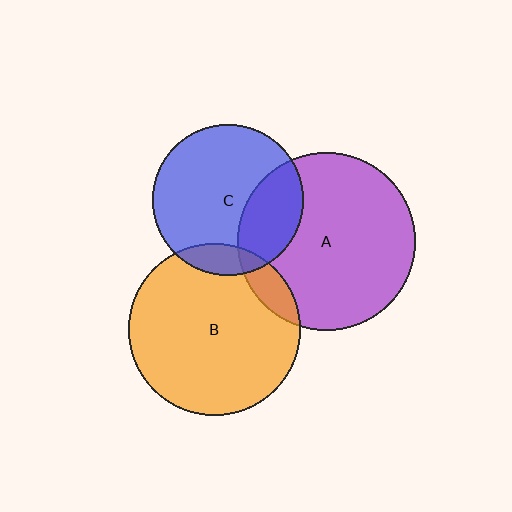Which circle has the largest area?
Circle A (purple).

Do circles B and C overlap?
Yes.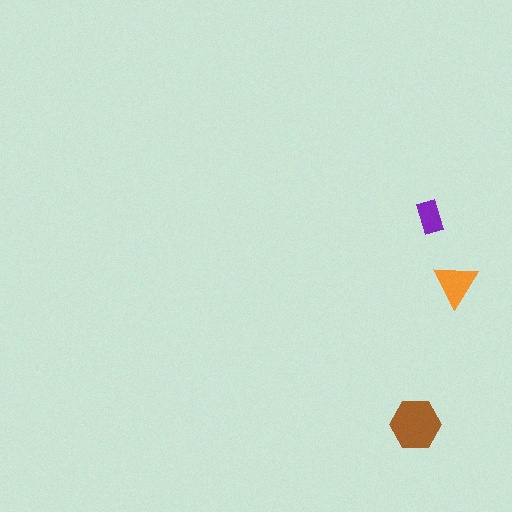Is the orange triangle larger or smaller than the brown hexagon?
Smaller.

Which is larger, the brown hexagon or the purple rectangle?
The brown hexagon.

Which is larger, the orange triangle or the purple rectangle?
The orange triangle.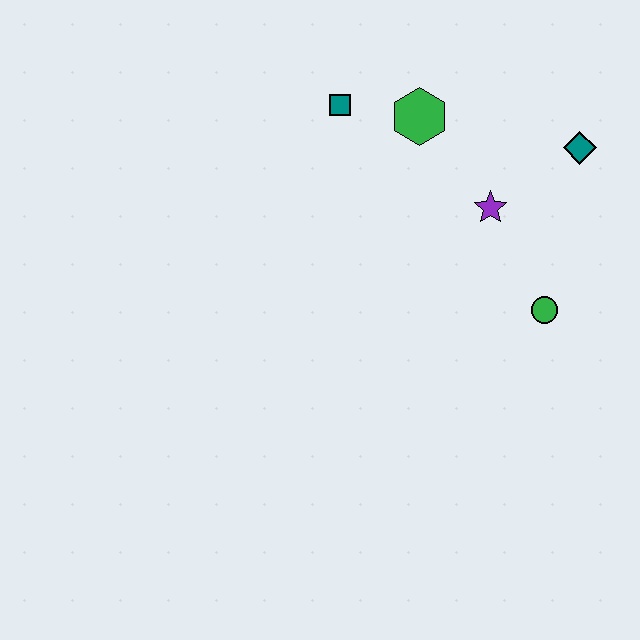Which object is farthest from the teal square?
The green circle is farthest from the teal square.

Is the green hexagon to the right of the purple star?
No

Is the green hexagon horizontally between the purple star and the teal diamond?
No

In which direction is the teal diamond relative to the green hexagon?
The teal diamond is to the right of the green hexagon.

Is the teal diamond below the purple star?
No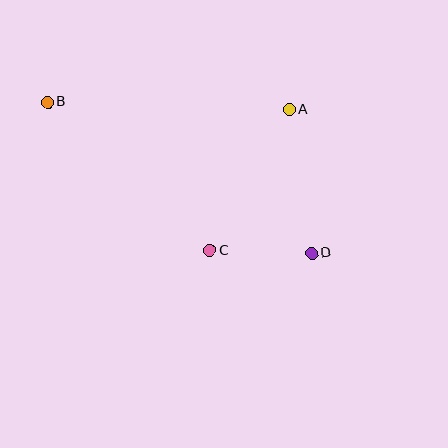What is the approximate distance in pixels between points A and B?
The distance between A and B is approximately 242 pixels.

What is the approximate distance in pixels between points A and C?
The distance between A and C is approximately 161 pixels.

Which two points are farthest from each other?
Points B and D are farthest from each other.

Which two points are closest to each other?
Points C and D are closest to each other.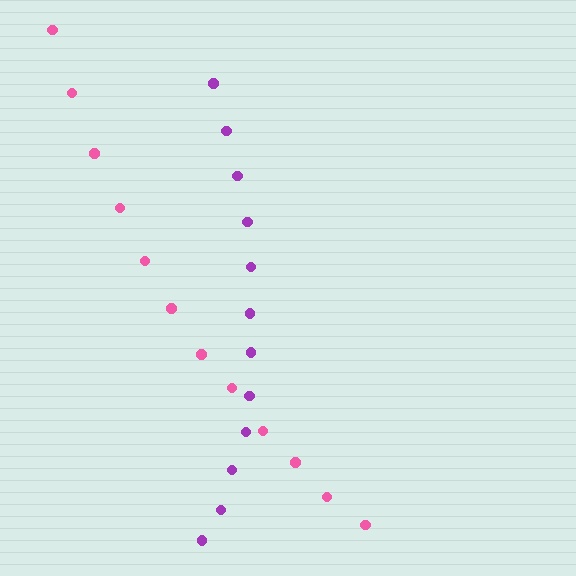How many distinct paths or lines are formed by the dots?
There are 2 distinct paths.